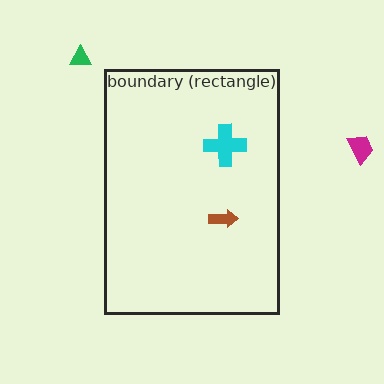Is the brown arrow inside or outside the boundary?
Inside.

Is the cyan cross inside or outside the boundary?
Inside.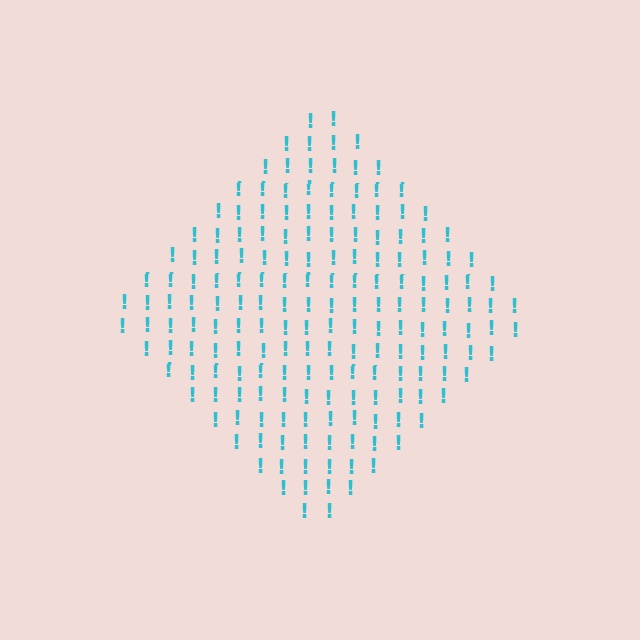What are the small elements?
The small elements are exclamation marks.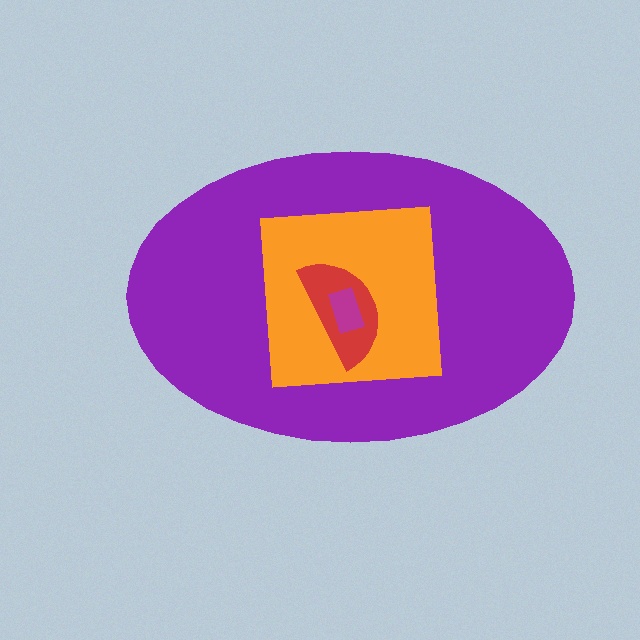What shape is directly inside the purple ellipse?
The orange square.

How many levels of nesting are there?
4.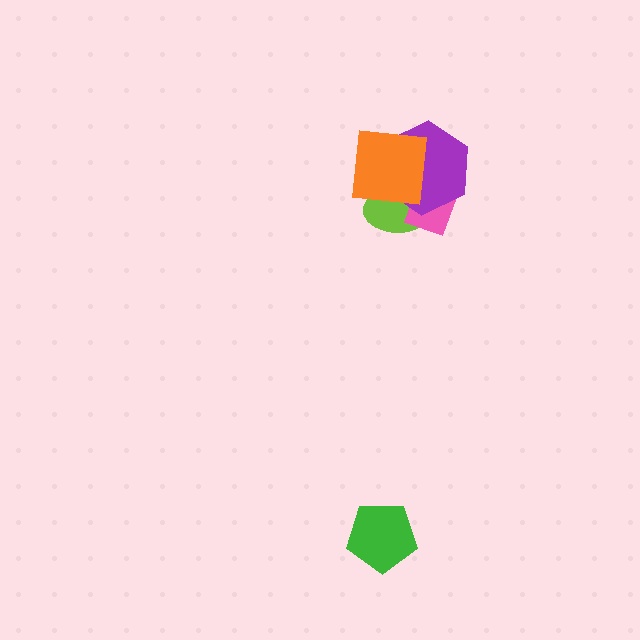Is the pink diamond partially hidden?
Yes, it is partially covered by another shape.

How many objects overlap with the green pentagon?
0 objects overlap with the green pentagon.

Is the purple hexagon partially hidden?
Yes, it is partially covered by another shape.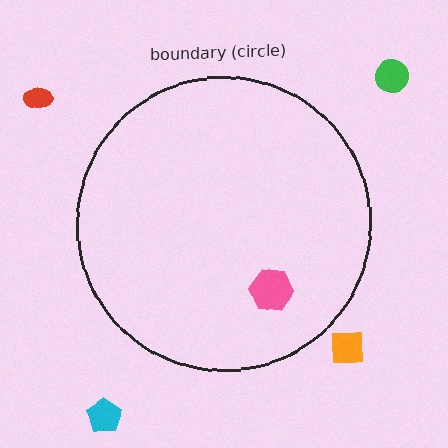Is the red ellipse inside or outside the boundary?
Outside.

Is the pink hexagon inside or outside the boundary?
Inside.